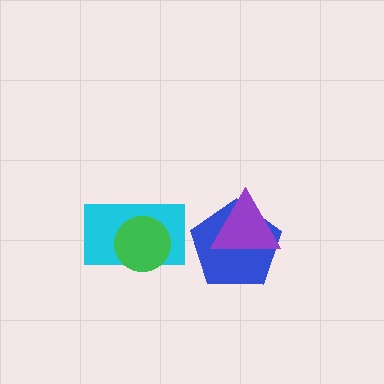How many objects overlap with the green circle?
1 object overlaps with the green circle.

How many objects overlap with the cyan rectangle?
1 object overlaps with the cyan rectangle.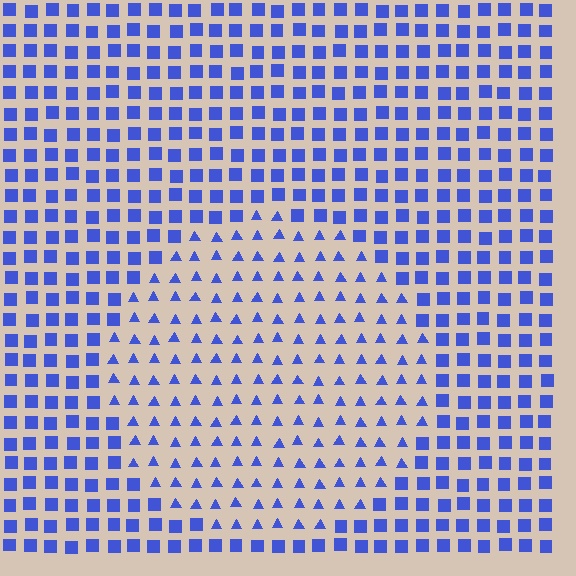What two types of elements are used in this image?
The image uses triangles inside the circle region and squares outside it.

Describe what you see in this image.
The image is filled with small blue elements arranged in a uniform grid. A circle-shaped region contains triangles, while the surrounding area contains squares. The boundary is defined purely by the change in element shape.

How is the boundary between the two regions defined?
The boundary is defined by a change in element shape: triangles inside vs. squares outside. All elements share the same color and spacing.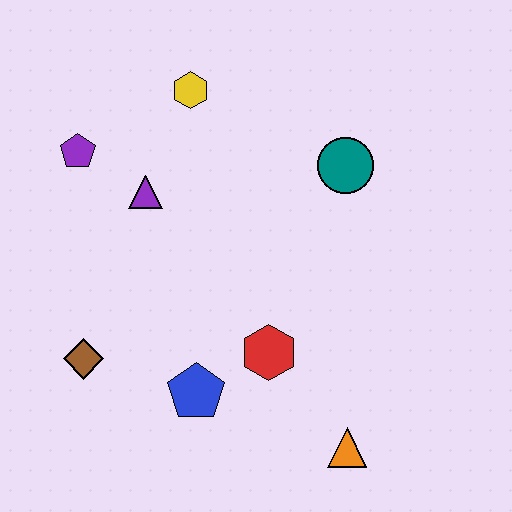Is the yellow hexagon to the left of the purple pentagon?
No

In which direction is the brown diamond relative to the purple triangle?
The brown diamond is below the purple triangle.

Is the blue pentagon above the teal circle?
No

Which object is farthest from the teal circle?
The brown diamond is farthest from the teal circle.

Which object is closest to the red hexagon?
The blue pentagon is closest to the red hexagon.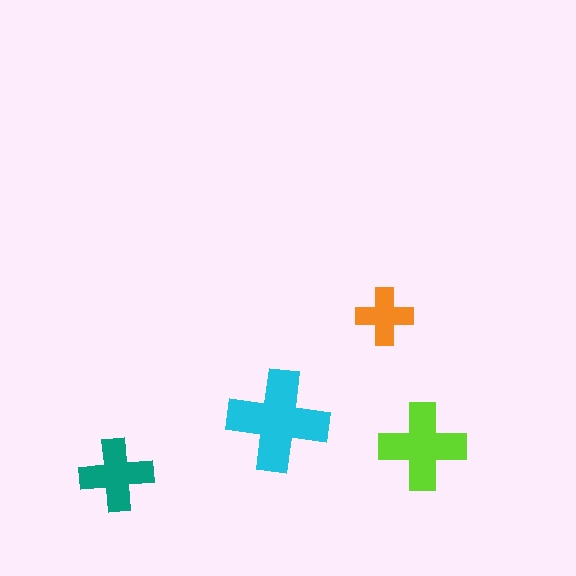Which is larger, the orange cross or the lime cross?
The lime one.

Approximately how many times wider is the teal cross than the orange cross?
About 1.5 times wider.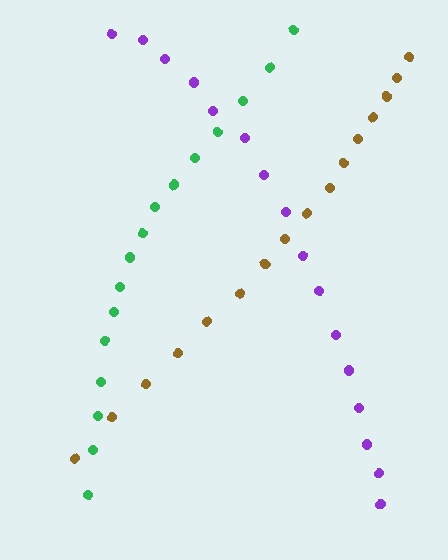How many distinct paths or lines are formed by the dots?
There are 3 distinct paths.